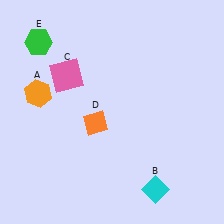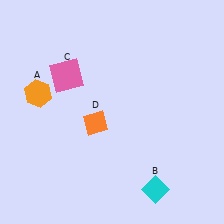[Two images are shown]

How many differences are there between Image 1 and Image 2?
There is 1 difference between the two images.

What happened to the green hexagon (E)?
The green hexagon (E) was removed in Image 2. It was in the top-left area of Image 1.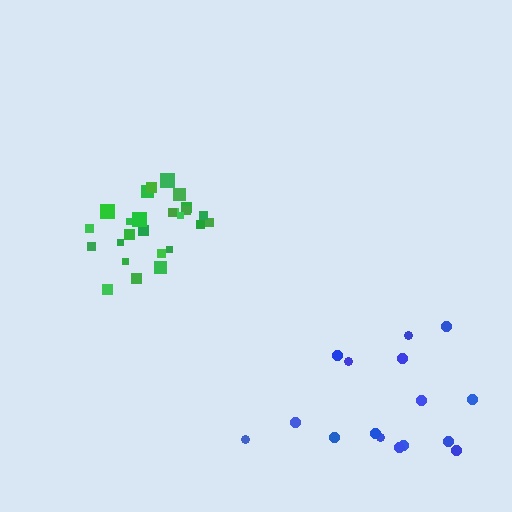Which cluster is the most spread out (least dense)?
Blue.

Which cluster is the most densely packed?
Green.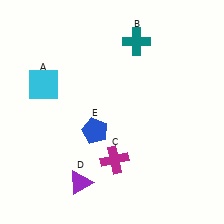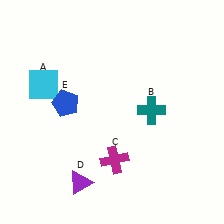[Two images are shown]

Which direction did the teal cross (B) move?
The teal cross (B) moved down.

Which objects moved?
The objects that moved are: the teal cross (B), the blue pentagon (E).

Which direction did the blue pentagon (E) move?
The blue pentagon (E) moved left.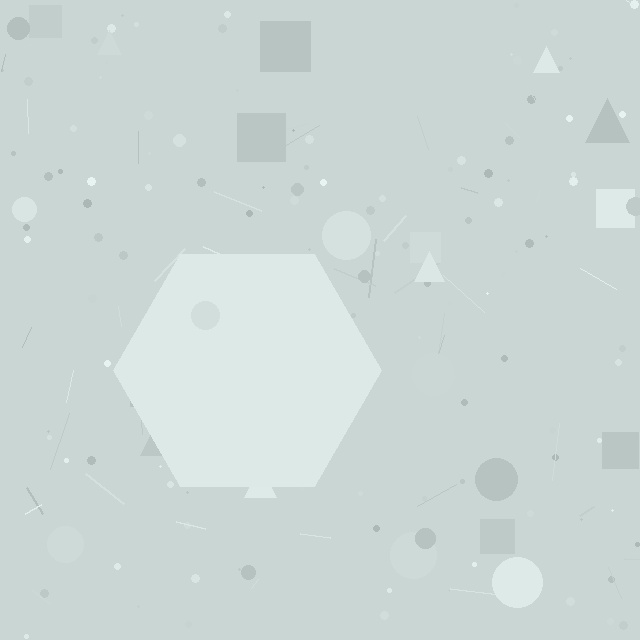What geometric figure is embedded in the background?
A hexagon is embedded in the background.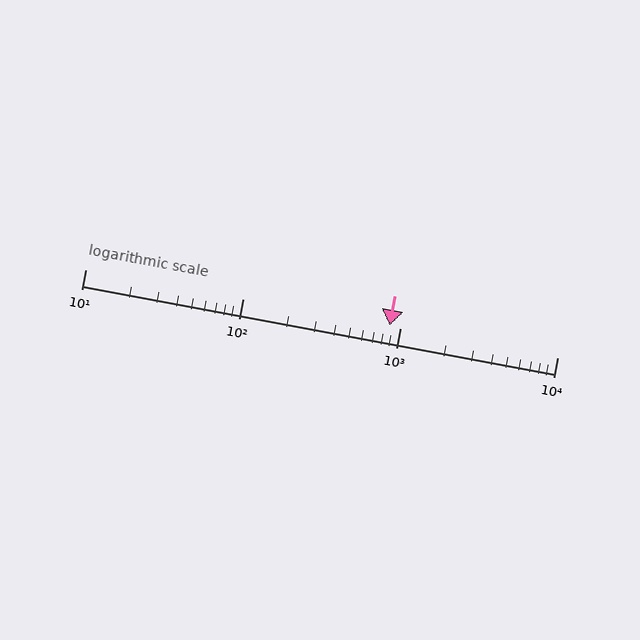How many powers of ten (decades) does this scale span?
The scale spans 3 decades, from 10 to 10000.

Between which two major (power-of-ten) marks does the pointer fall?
The pointer is between 100 and 1000.